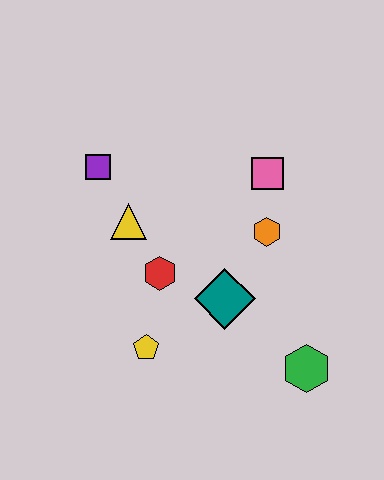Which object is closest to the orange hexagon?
The pink square is closest to the orange hexagon.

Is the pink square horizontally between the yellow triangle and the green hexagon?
Yes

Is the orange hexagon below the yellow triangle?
Yes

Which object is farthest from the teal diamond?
The purple square is farthest from the teal diamond.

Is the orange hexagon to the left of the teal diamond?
No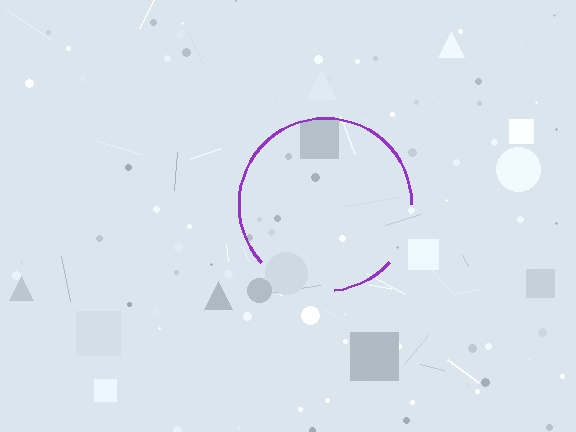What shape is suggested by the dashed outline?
The dashed outline suggests a circle.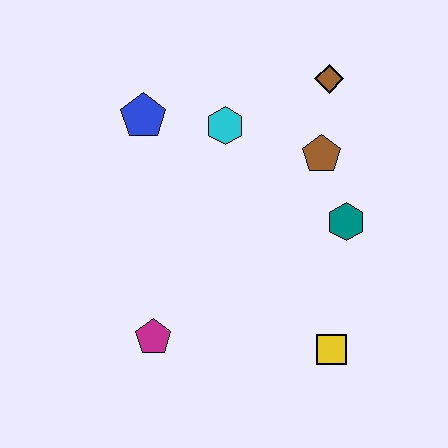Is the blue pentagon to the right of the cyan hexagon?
No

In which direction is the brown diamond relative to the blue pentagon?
The brown diamond is to the right of the blue pentagon.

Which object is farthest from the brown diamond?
The magenta pentagon is farthest from the brown diamond.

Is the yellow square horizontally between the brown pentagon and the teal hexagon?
Yes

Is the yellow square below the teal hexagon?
Yes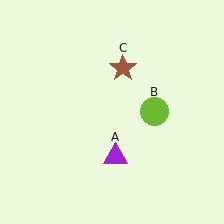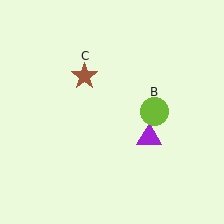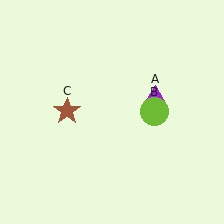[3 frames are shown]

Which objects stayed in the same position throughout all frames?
Lime circle (object B) remained stationary.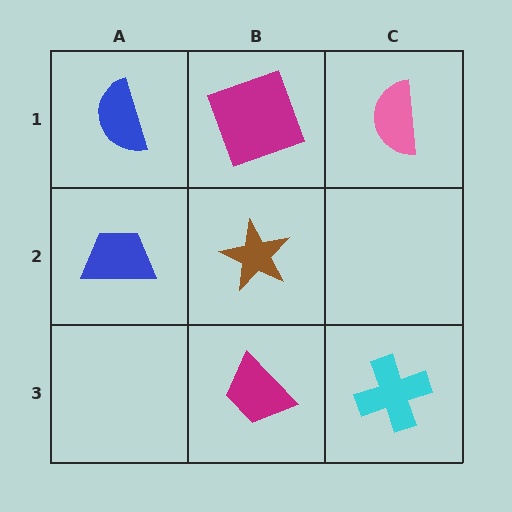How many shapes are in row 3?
2 shapes.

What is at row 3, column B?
A magenta trapezoid.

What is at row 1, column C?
A pink semicircle.